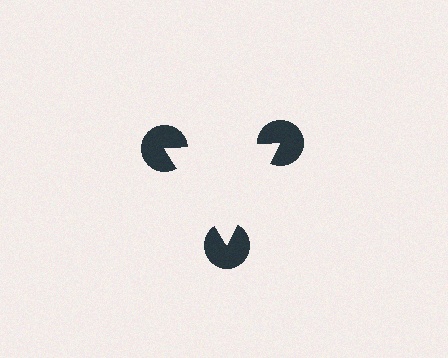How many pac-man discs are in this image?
There are 3 — one at each vertex of the illusory triangle.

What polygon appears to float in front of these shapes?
An illusory triangle — its edges are inferred from the aligned wedge cuts in the pac-man discs, not physically drawn.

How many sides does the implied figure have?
3 sides.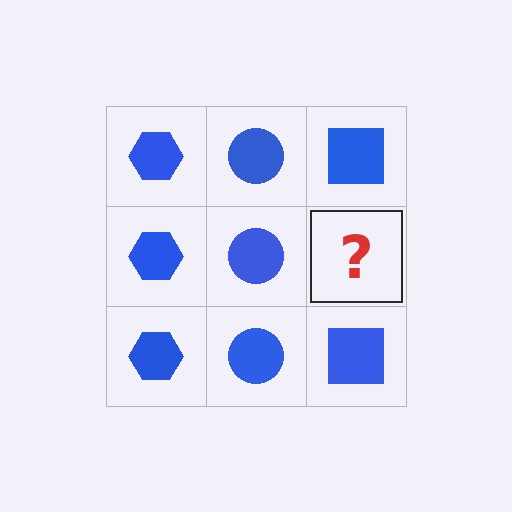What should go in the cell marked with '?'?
The missing cell should contain a blue square.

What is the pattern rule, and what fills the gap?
The rule is that each column has a consistent shape. The gap should be filled with a blue square.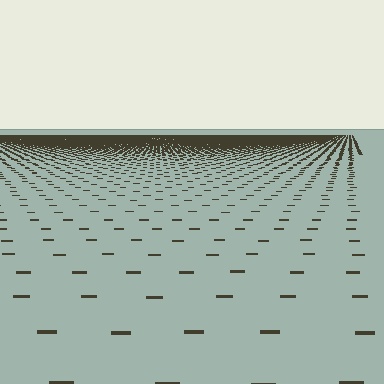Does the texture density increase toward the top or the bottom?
Density increases toward the top.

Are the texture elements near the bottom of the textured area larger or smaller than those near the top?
Larger. Near the bottom, elements are closer to the viewer and appear at a bigger on-screen size.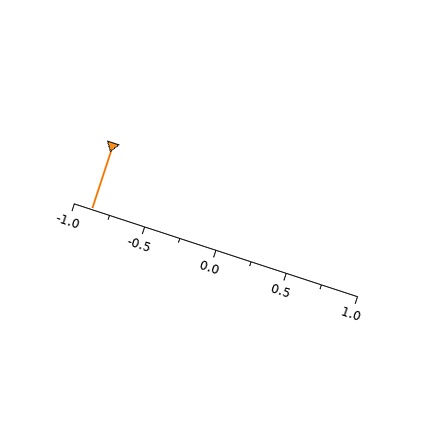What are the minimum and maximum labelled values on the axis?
The axis runs from -1.0 to 1.0.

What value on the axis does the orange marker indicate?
The marker indicates approximately -0.88.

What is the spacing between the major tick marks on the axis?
The major ticks are spaced 0.5 apart.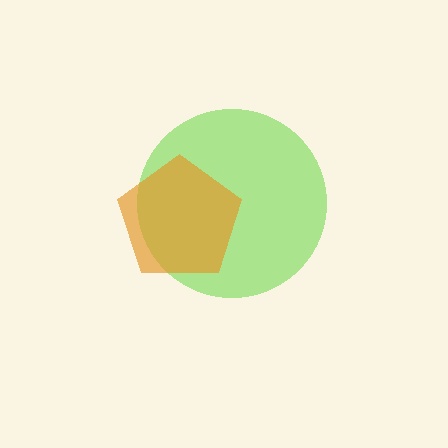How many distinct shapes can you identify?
There are 2 distinct shapes: a lime circle, an orange pentagon.